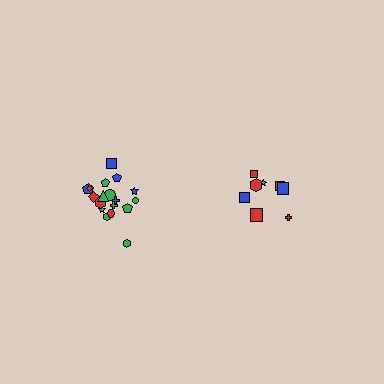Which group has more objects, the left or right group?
The left group.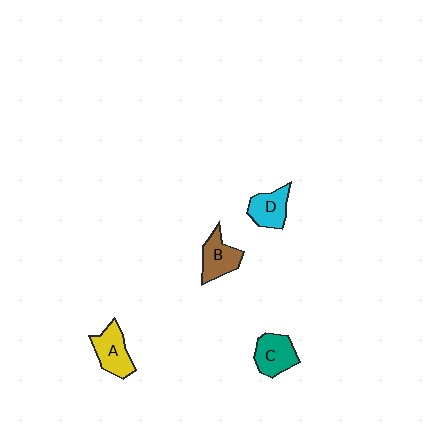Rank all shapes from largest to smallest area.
From largest to smallest: A (yellow), C (teal), B (brown), D (cyan).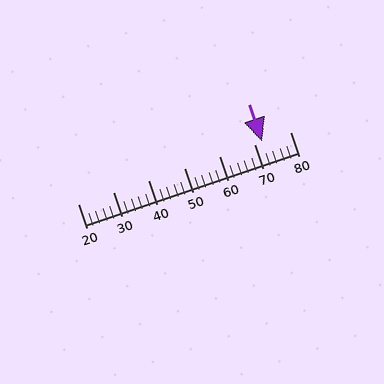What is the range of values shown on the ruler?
The ruler shows values from 20 to 80.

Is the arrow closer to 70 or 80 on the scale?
The arrow is closer to 70.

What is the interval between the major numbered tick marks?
The major tick marks are spaced 10 units apart.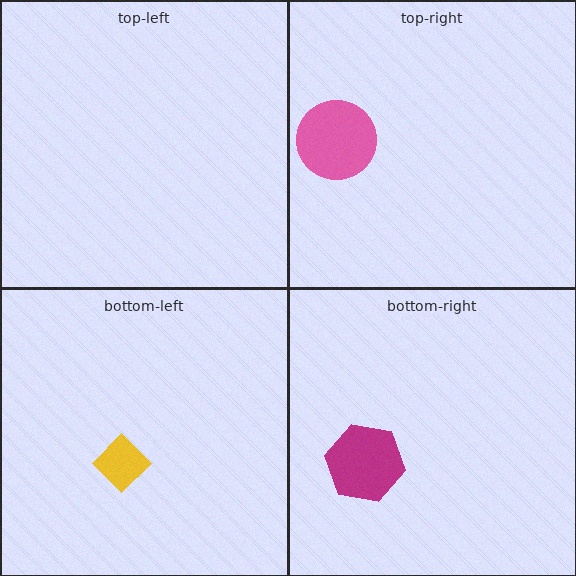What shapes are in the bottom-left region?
The yellow diamond.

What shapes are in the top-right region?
The pink circle.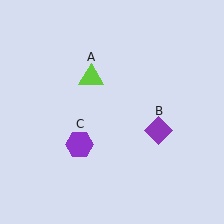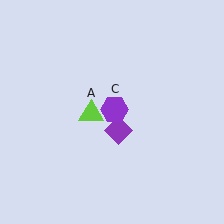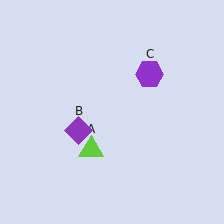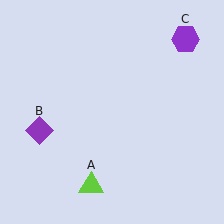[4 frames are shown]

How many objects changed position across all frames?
3 objects changed position: lime triangle (object A), purple diamond (object B), purple hexagon (object C).